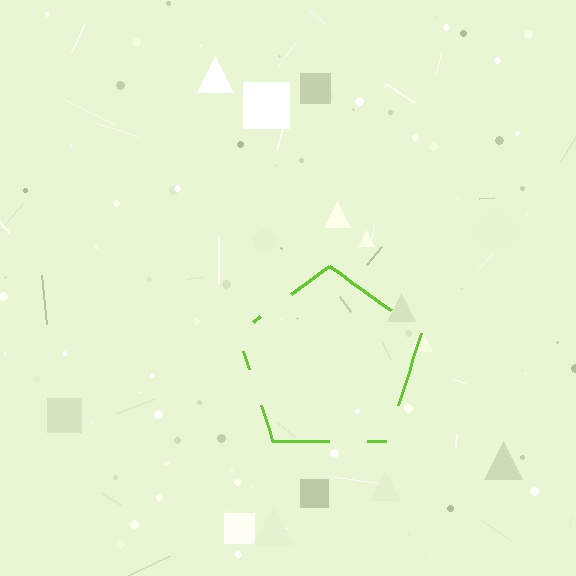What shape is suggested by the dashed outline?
The dashed outline suggests a pentagon.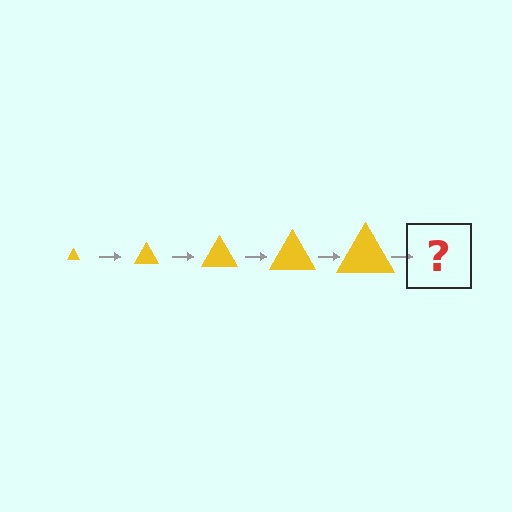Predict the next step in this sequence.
The next step is a yellow triangle, larger than the previous one.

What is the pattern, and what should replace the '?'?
The pattern is that the triangle gets progressively larger each step. The '?' should be a yellow triangle, larger than the previous one.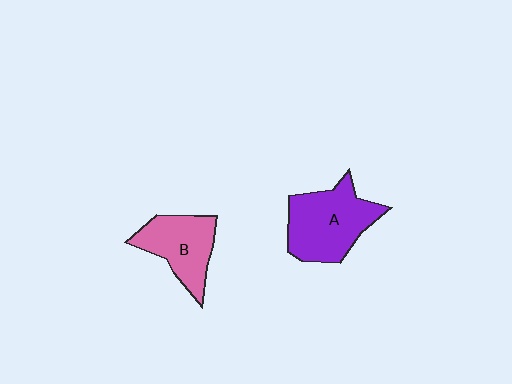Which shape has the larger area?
Shape A (purple).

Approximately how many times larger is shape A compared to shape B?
Approximately 1.3 times.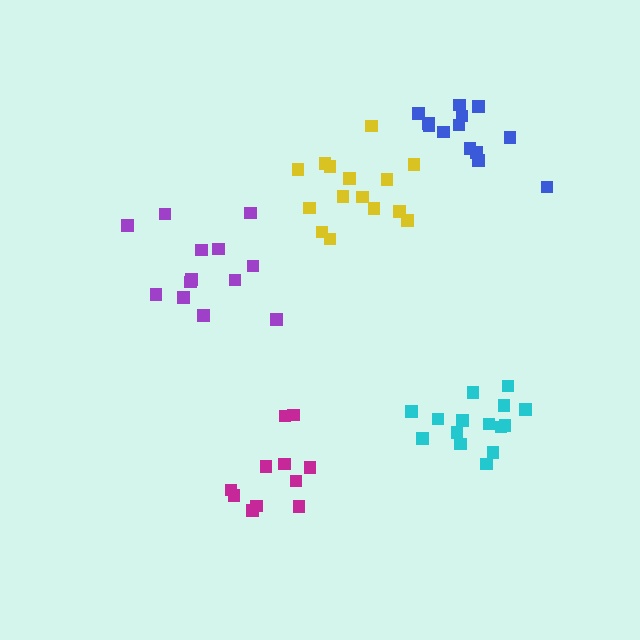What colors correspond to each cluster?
The clusters are colored: blue, yellow, magenta, purple, cyan.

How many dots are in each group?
Group 1: 13 dots, Group 2: 15 dots, Group 3: 11 dots, Group 4: 13 dots, Group 5: 15 dots (67 total).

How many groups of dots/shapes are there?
There are 5 groups.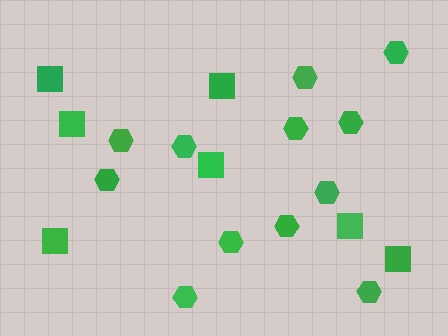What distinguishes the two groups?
There are 2 groups: one group of squares (7) and one group of hexagons (12).